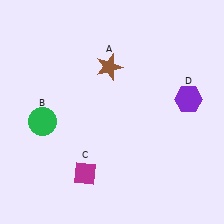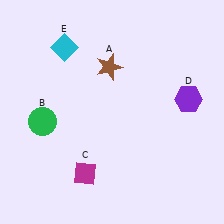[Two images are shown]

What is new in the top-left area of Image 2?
A cyan diamond (E) was added in the top-left area of Image 2.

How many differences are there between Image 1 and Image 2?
There is 1 difference between the two images.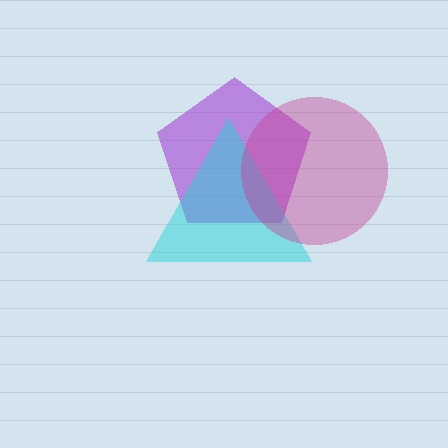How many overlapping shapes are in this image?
There are 3 overlapping shapes in the image.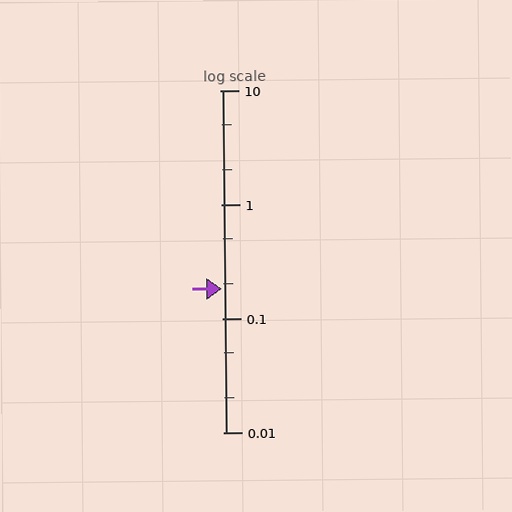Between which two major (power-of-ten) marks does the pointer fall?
The pointer is between 0.1 and 1.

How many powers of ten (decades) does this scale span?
The scale spans 3 decades, from 0.01 to 10.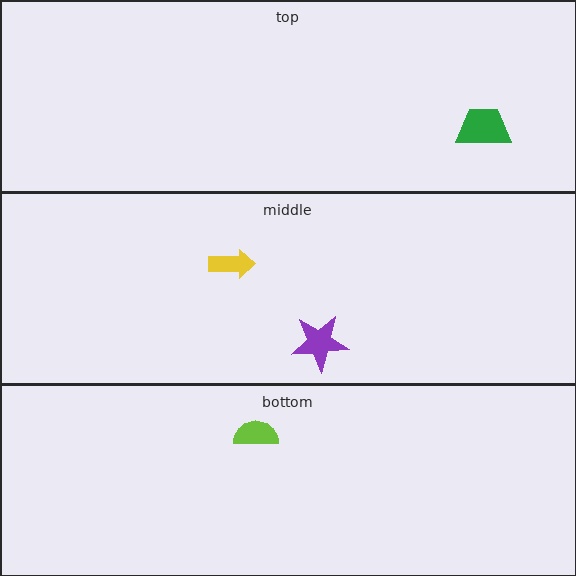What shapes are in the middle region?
The purple star, the yellow arrow.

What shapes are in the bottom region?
The lime semicircle.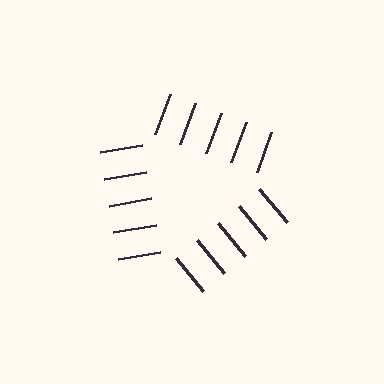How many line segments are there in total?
15 — 5 along each of the 3 edges.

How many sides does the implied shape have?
3 sides — the line-ends trace a triangle.